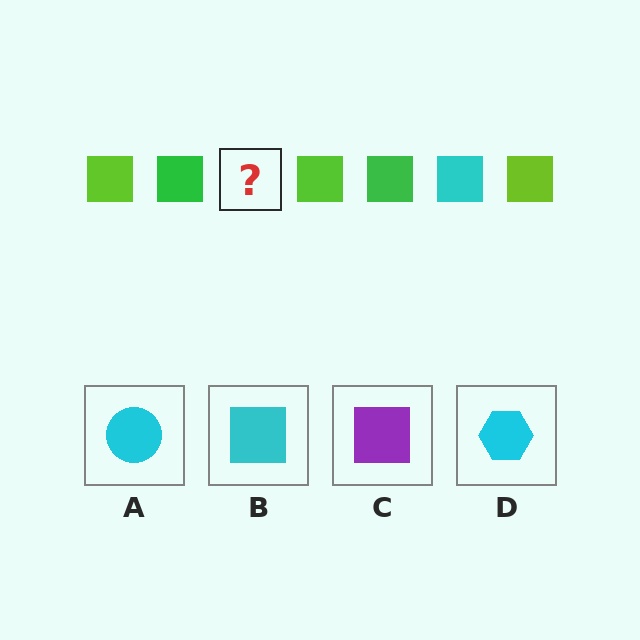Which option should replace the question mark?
Option B.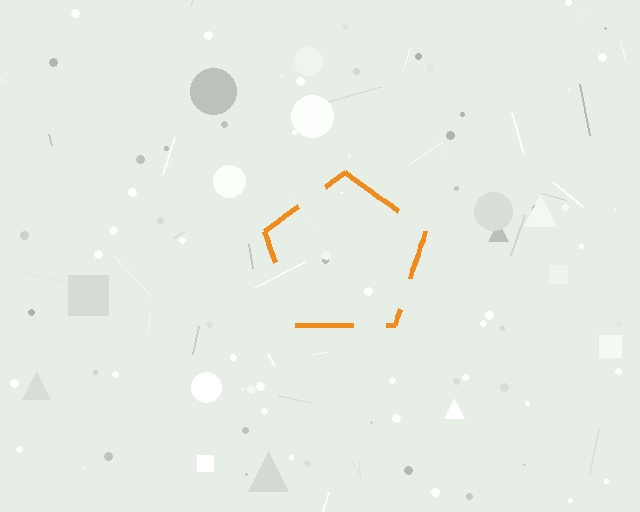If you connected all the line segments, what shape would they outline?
They would outline a pentagon.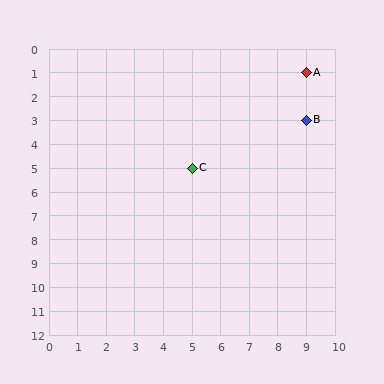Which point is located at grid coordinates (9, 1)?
Point A is at (9, 1).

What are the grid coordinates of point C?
Point C is at grid coordinates (5, 5).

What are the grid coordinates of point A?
Point A is at grid coordinates (9, 1).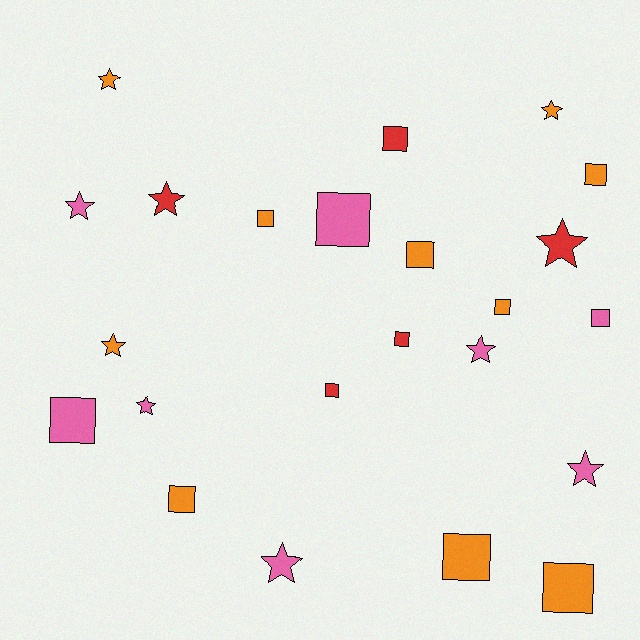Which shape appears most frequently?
Square, with 13 objects.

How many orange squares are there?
There are 7 orange squares.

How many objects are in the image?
There are 23 objects.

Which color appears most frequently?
Orange, with 10 objects.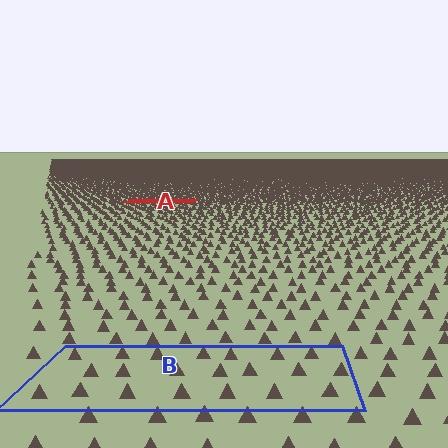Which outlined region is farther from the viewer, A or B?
Region A is farther from the viewer — the texture elements inside it appear smaller and more densely packed.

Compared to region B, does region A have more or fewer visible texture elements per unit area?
Region A has more texture elements per unit area — they are packed more densely because it is farther away.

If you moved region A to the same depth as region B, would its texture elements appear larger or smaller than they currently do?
They would appear larger. At a closer depth, the same texture elements are projected at a bigger on-screen size.